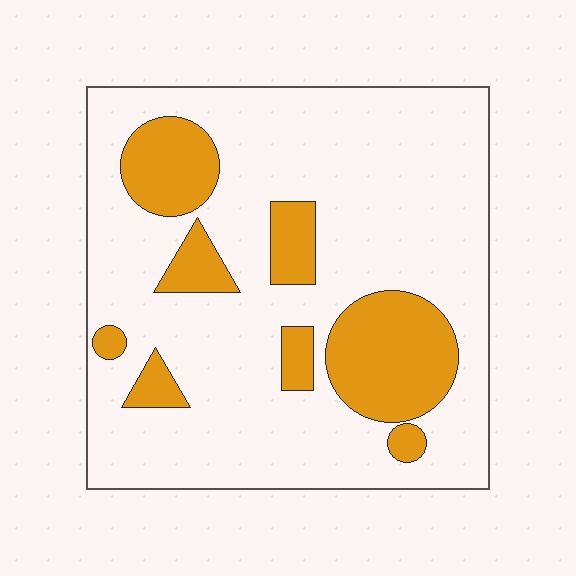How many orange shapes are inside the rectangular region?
8.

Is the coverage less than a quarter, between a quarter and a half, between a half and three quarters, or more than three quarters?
Less than a quarter.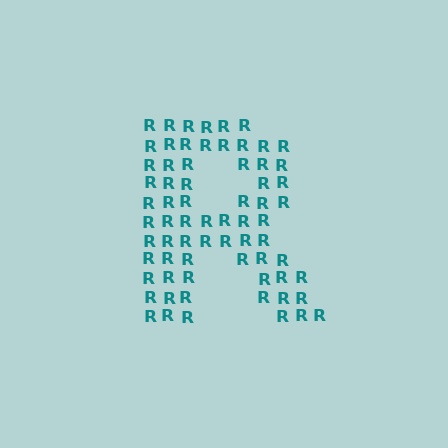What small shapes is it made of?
It is made of small letter R's.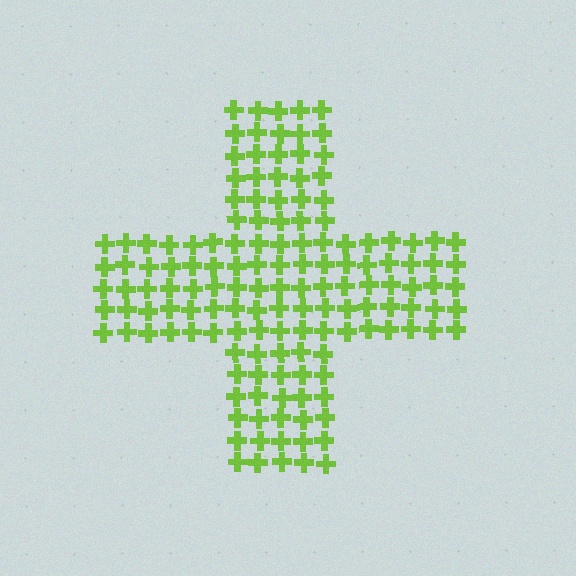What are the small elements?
The small elements are crosses.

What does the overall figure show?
The overall figure shows a cross.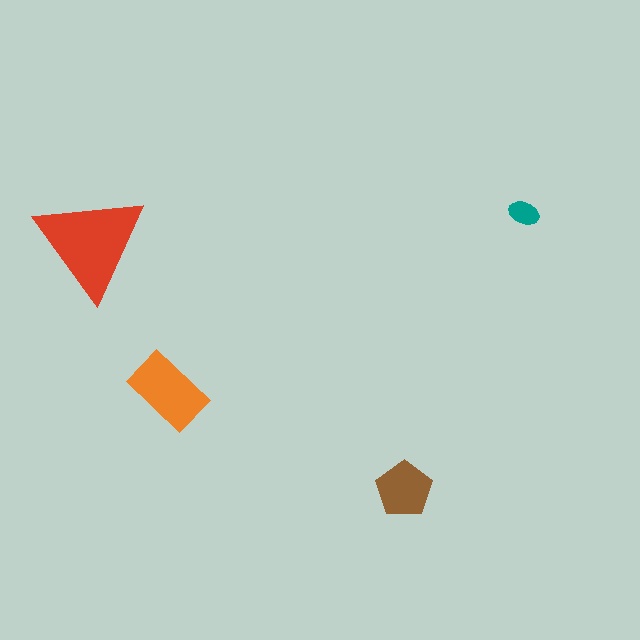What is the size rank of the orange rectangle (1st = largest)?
2nd.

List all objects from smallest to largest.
The teal ellipse, the brown pentagon, the orange rectangle, the red triangle.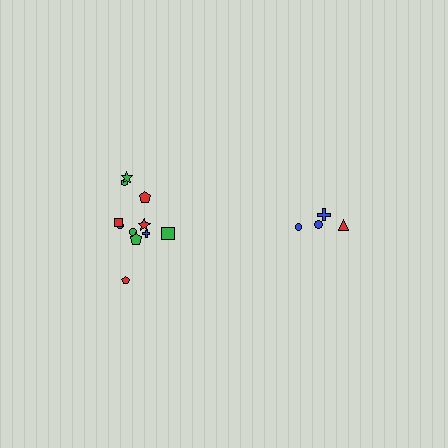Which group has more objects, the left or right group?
The left group.